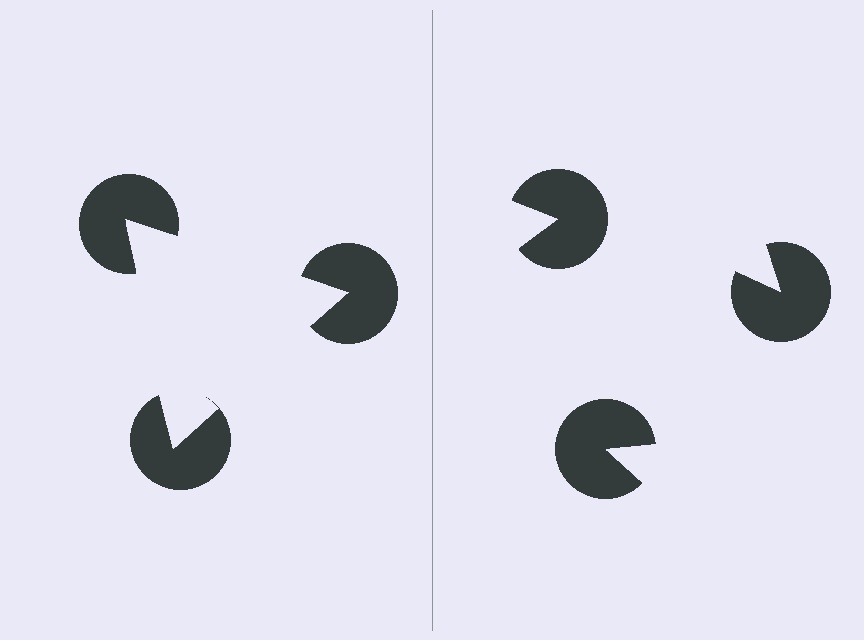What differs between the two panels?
The pac-man discs are positioned identically on both sides; only the wedge orientations differ. On the left they align to a triangle; on the right they are misaligned.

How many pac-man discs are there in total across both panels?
6 — 3 on each side.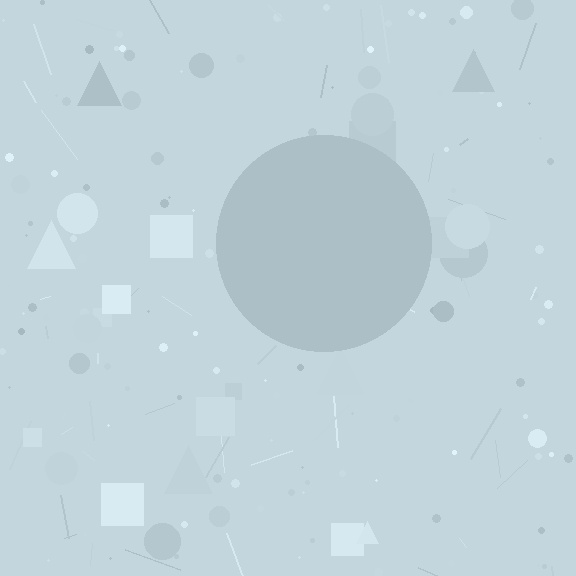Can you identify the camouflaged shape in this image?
The camouflaged shape is a circle.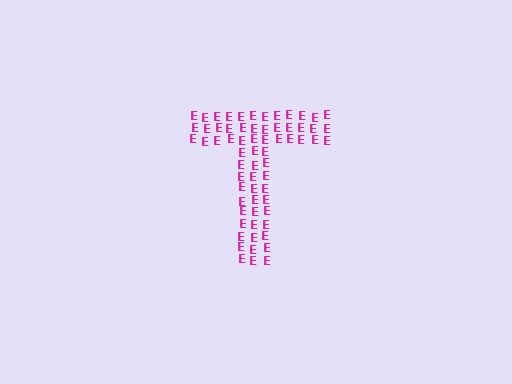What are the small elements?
The small elements are letter E's.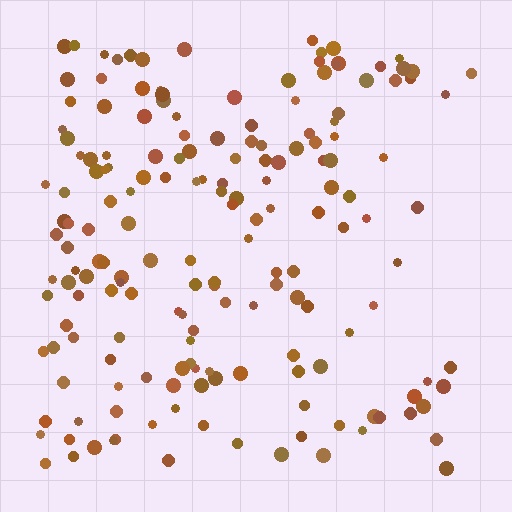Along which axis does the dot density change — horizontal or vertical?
Horizontal.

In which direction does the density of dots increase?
From right to left, with the left side densest.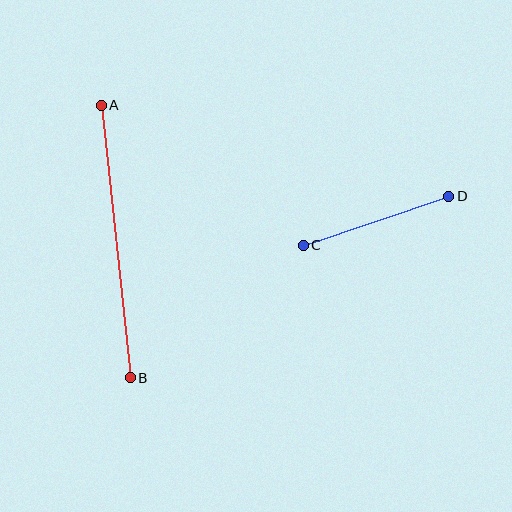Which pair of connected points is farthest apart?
Points A and B are farthest apart.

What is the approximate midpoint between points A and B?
The midpoint is at approximately (116, 241) pixels.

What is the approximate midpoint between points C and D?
The midpoint is at approximately (376, 221) pixels.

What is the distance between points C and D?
The distance is approximately 153 pixels.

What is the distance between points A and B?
The distance is approximately 274 pixels.